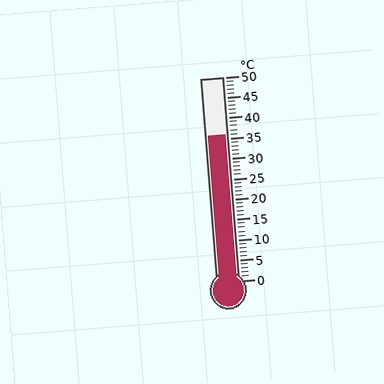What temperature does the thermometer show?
The thermometer shows approximately 36°C.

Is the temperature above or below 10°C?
The temperature is above 10°C.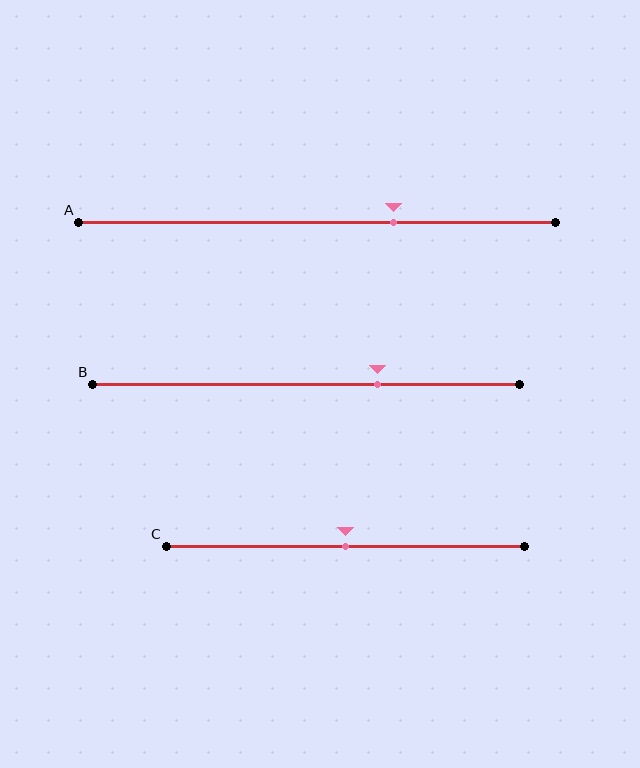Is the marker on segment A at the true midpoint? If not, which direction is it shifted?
No, the marker on segment A is shifted to the right by about 16% of the segment length.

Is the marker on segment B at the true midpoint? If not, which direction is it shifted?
No, the marker on segment B is shifted to the right by about 17% of the segment length.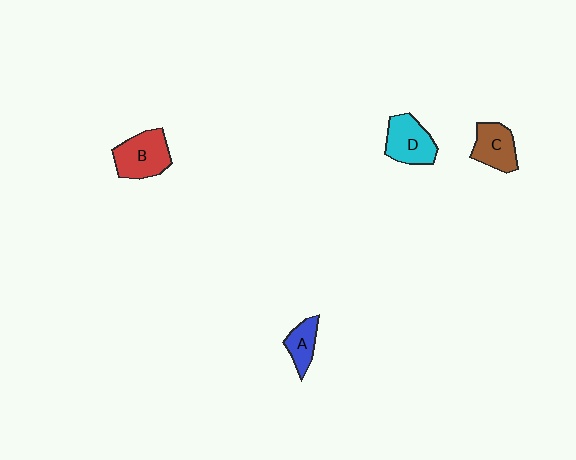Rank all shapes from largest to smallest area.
From largest to smallest: B (red), D (cyan), C (brown), A (blue).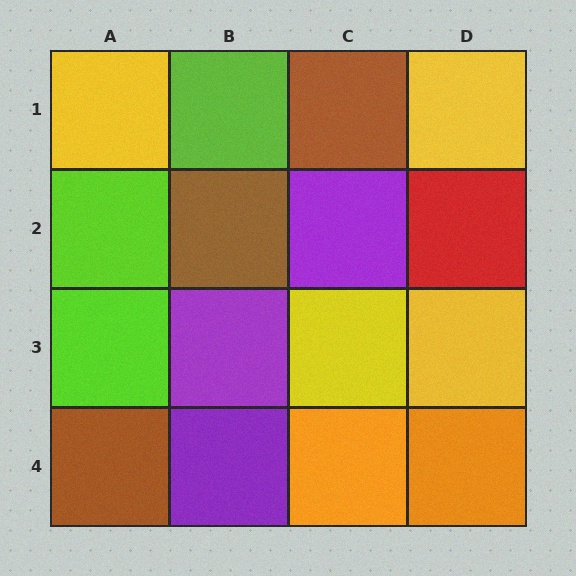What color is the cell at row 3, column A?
Lime.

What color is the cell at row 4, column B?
Purple.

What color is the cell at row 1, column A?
Yellow.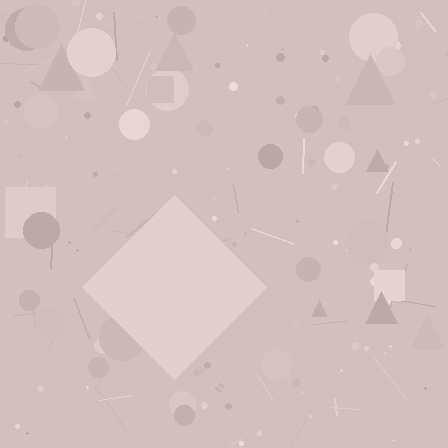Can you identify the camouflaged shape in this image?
The camouflaged shape is a diamond.